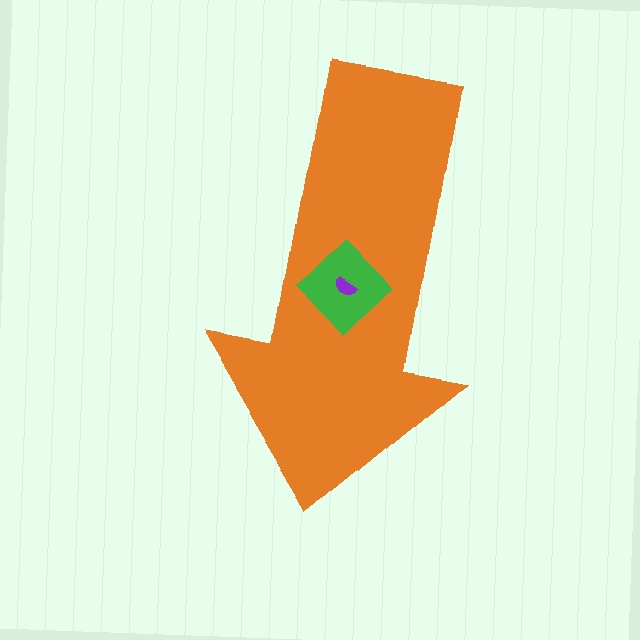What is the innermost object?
The purple semicircle.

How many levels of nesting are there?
3.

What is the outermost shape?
The orange arrow.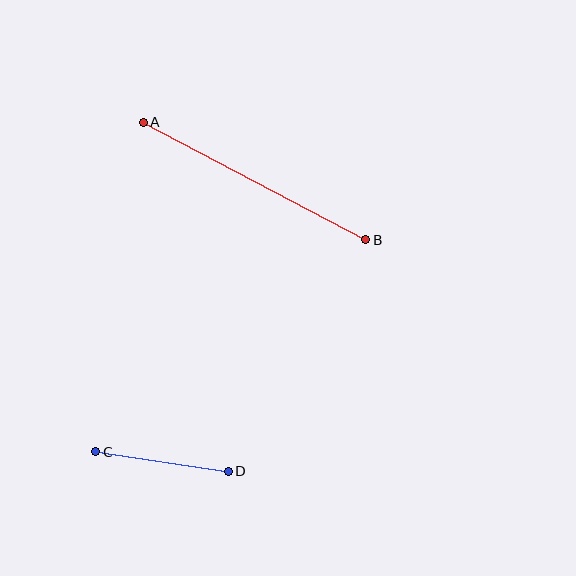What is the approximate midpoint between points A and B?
The midpoint is at approximately (255, 181) pixels.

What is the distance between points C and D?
The distance is approximately 134 pixels.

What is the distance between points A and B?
The distance is approximately 251 pixels.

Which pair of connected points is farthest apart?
Points A and B are farthest apart.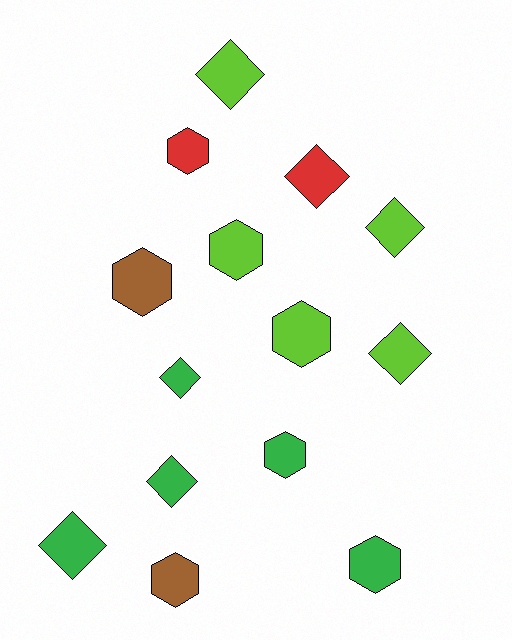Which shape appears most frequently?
Hexagon, with 7 objects.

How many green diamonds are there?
There are 3 green diamonds.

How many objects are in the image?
There are 14 objects.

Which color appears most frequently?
Green, with 5 objects.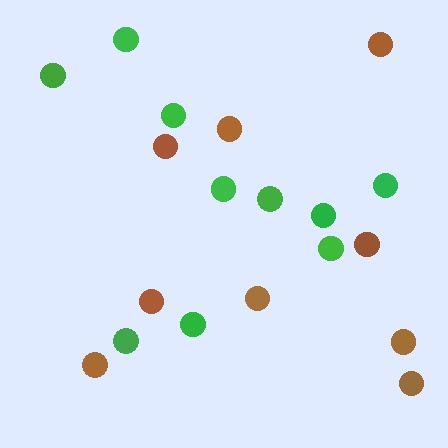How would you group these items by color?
There are 2 groups: one group of green circles (10) and one group of brown circles (9).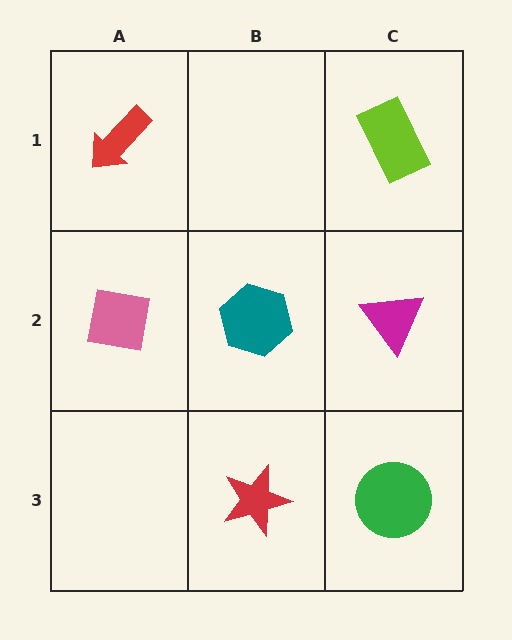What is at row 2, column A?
A pink square.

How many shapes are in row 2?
3 shapes.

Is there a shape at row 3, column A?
No, that cell is empty.